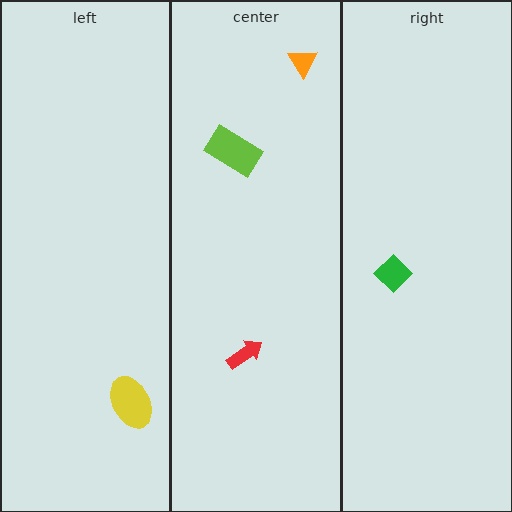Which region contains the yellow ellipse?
The left region.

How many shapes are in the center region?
3.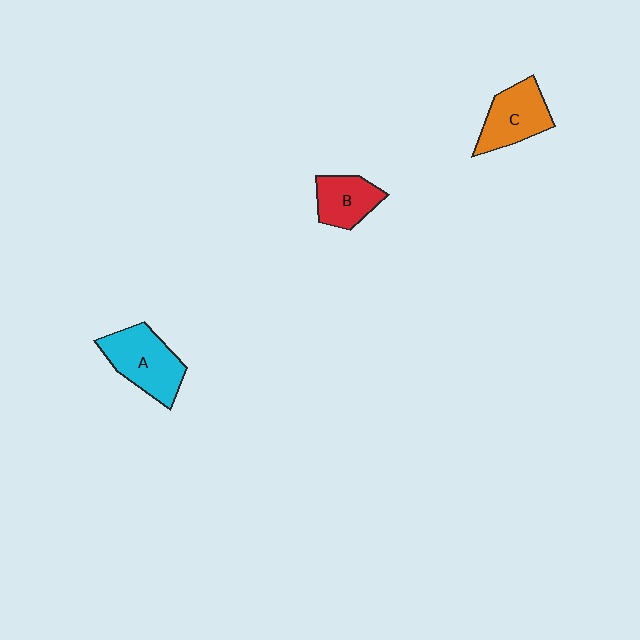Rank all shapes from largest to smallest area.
From largest to smallest: A (cyan), C (orange), B (red).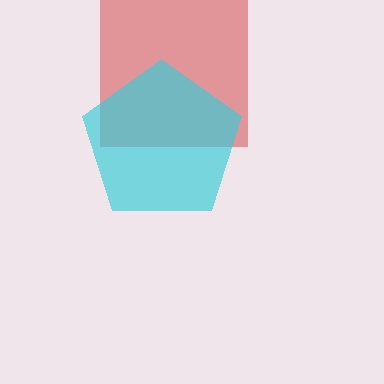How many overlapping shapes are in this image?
There are 2 overlapping shapes in the image.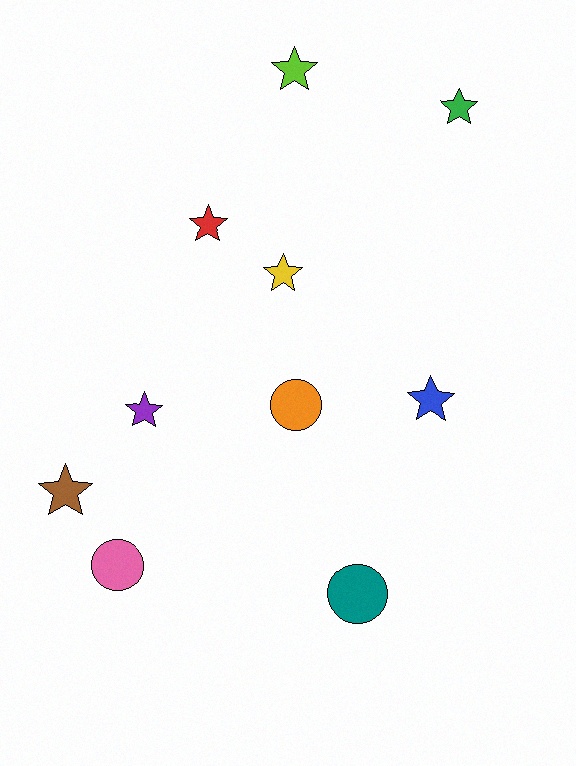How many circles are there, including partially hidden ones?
There are 3 circles.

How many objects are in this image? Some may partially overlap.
There are 10 objects.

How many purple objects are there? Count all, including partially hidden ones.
There is 1 purple object.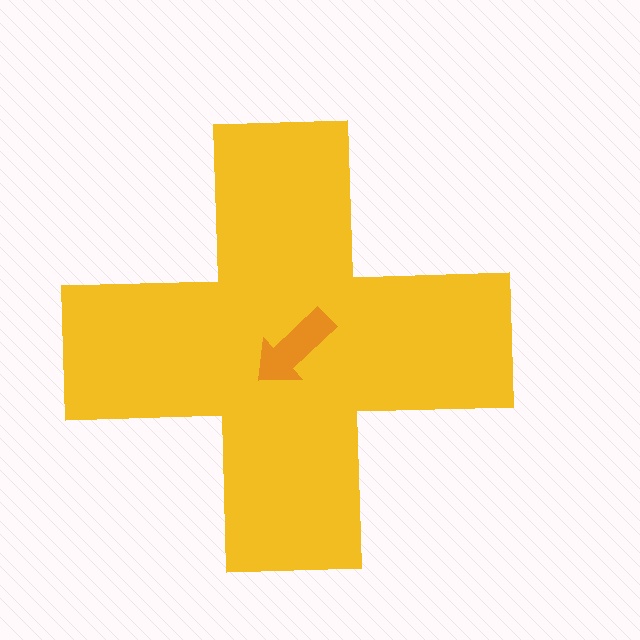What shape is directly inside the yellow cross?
The orange arrow.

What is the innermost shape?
The orange arrow.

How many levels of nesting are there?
2.